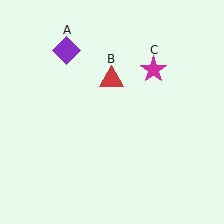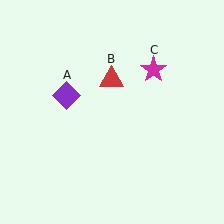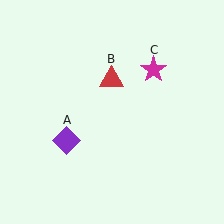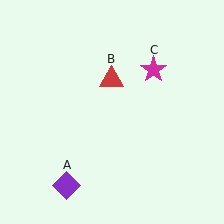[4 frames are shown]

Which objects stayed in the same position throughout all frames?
Red triangle (object B) and magenta star (object C) remained stationary.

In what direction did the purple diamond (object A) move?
The purple diamond (object A) moved down.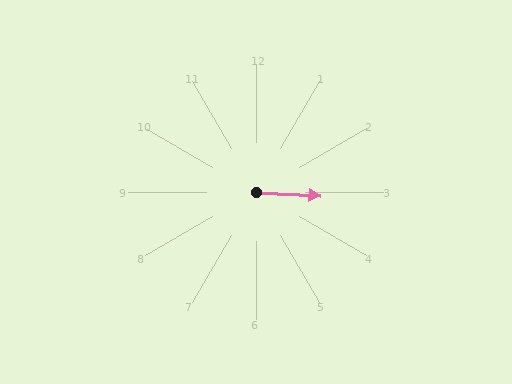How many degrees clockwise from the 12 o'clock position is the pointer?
Approximately 93 degrees.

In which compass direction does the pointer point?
East.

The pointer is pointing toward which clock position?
Roughly 3 o'clock.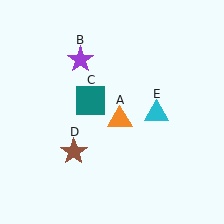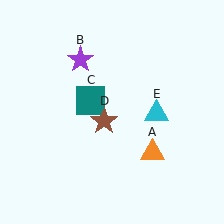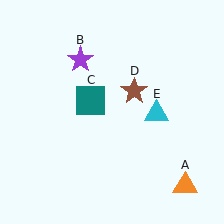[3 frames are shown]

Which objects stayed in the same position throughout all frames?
Purple star (object B) and teal square (object C) and cyan triangle (object E) remained stationary.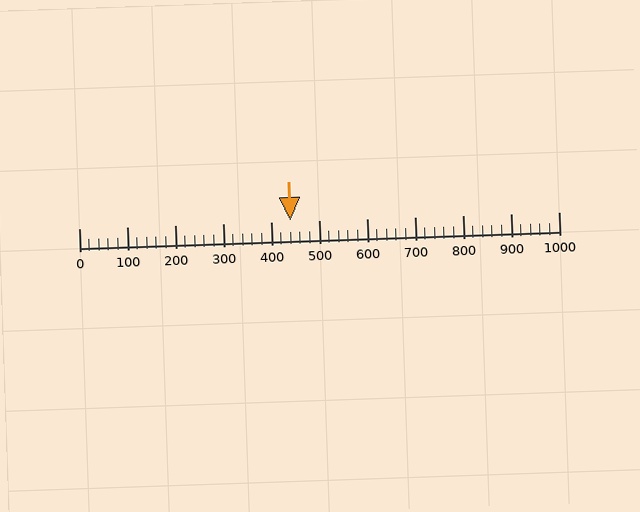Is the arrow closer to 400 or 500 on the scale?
The arrow is closer to 400.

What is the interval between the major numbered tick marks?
The major tick marks are spaced 100 units apart.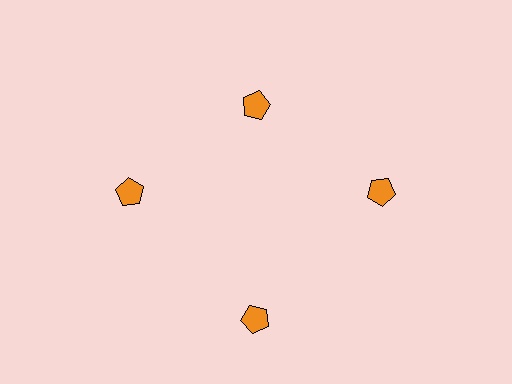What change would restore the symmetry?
The symmetry would be restored by moving it outward, back onto the ring so that all 4 pentagons sit at equal angles and equal distance from the center.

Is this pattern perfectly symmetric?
No. The 4 orange pentagons are arranged in a ring, but one element near the 12 o'clock position is pulled inward toward the center, breaking the 4-fold rotational symmetry.